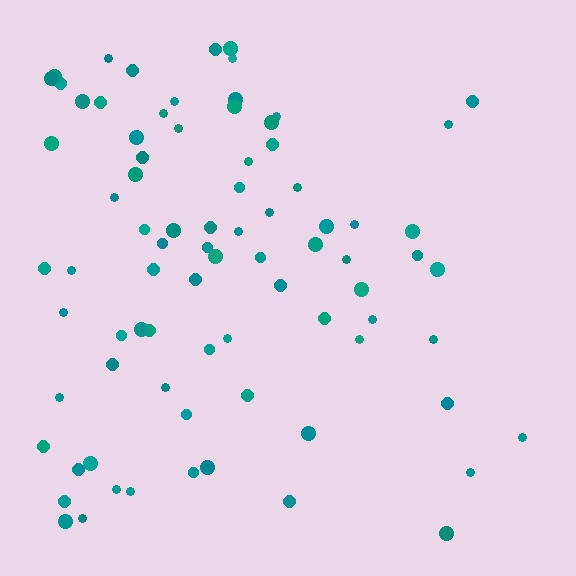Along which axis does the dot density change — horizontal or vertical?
Horizontal.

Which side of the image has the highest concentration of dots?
The left.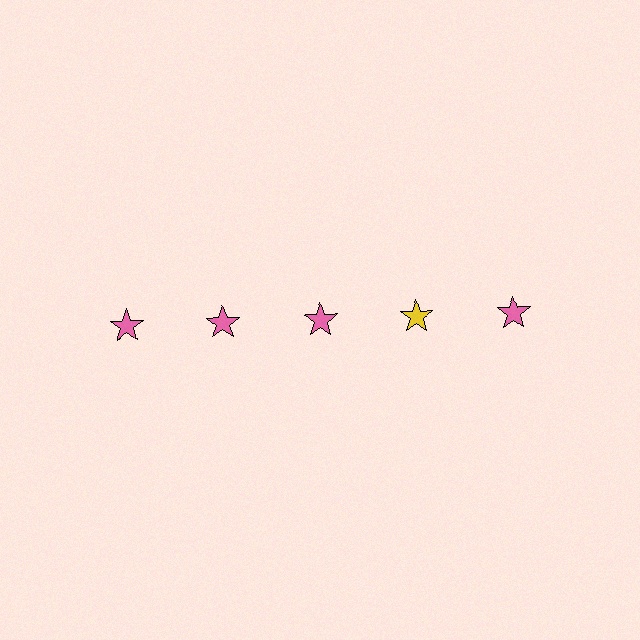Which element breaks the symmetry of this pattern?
The yellow star in the top row, second from right column breaks the symmetry. All other shapes are pink stars.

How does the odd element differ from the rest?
It has a different color: yellow instead of pink.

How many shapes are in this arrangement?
There are 5 shapes arranged in a grid pattern.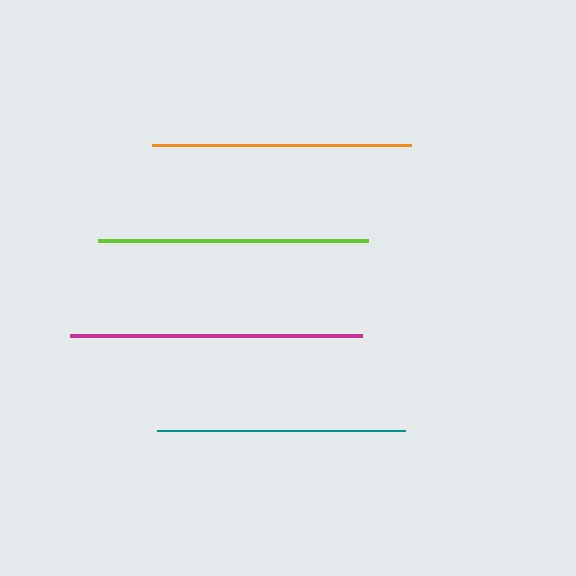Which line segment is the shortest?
The teal line is the shortest at approximately 247 pixels.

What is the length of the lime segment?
The lime segment is approximately 270 pixels long.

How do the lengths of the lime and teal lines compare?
The lime and teal lines are approximately the same length.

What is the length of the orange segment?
The orange segment is approximately 259 pixels long.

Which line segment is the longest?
The magenta line is the longest at approximately 291 pixels.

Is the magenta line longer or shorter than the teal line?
The magenta line is longer than the teal line.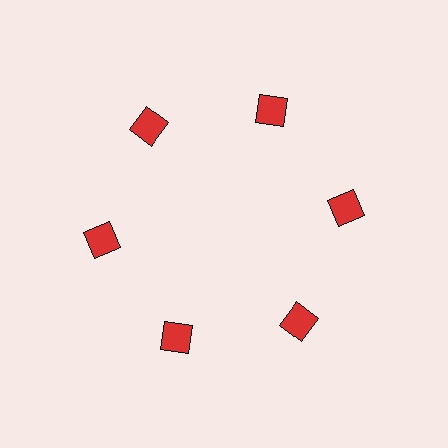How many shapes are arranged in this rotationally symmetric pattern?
There are 6 shapes, arranged in 6 groups of 1.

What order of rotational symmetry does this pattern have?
This pattern has 6-fold rotational symmetry.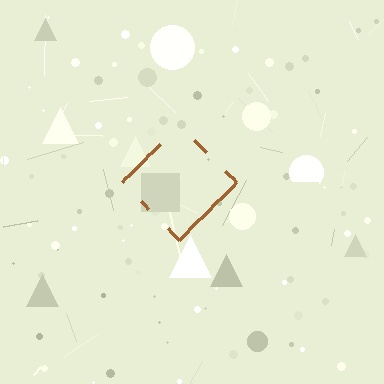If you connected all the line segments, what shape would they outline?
They would outline a diamond.